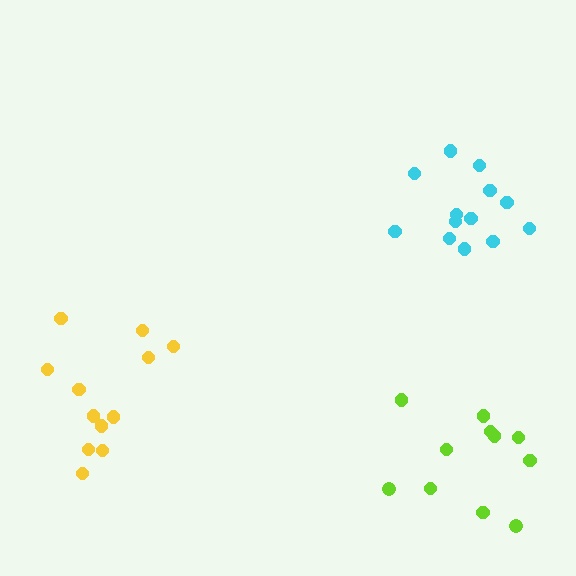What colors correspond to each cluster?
The clusters are colored: cyan, lime, yellow.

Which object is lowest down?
The lime cluster is bottommost.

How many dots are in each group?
Group 1: 13 dots, Group 2: 11 dots, Group 3: 12 dots (36 total).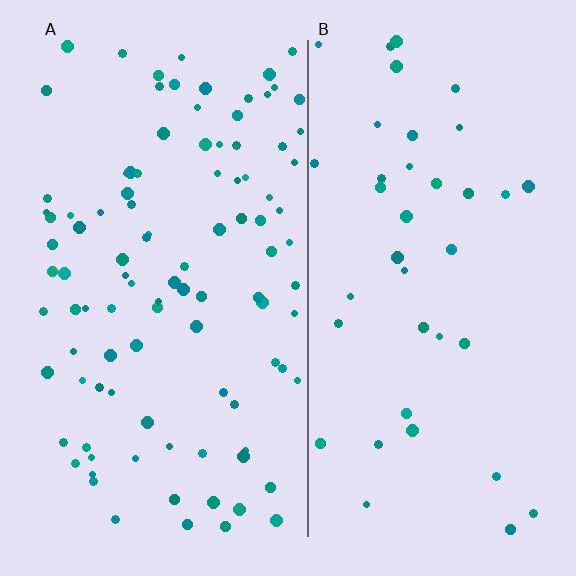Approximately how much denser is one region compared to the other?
Approximately 2.5× — region A over region B.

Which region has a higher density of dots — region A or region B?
A (the left).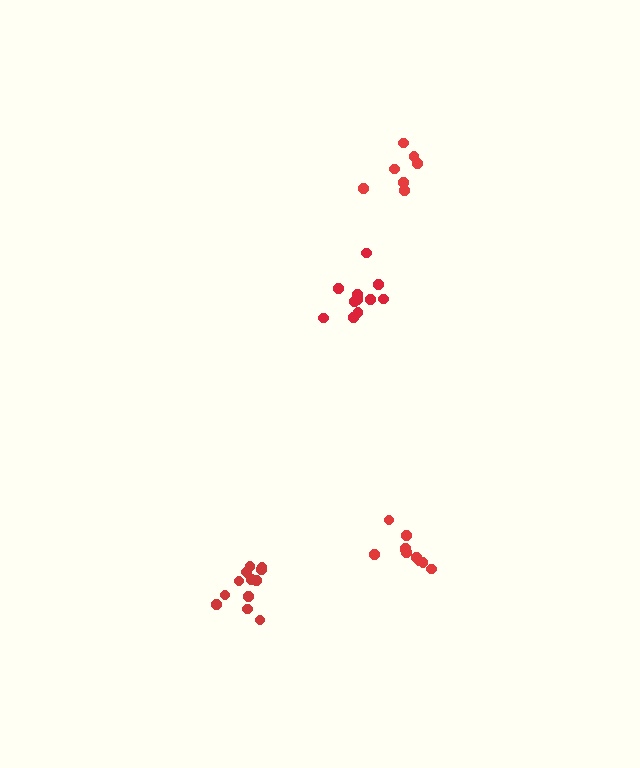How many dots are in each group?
Group 1: 13 dots, Group 2: 11 dots, Group 3: 10 dots, Group 4: 7 dots (41 total).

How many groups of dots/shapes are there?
There are 4 groups.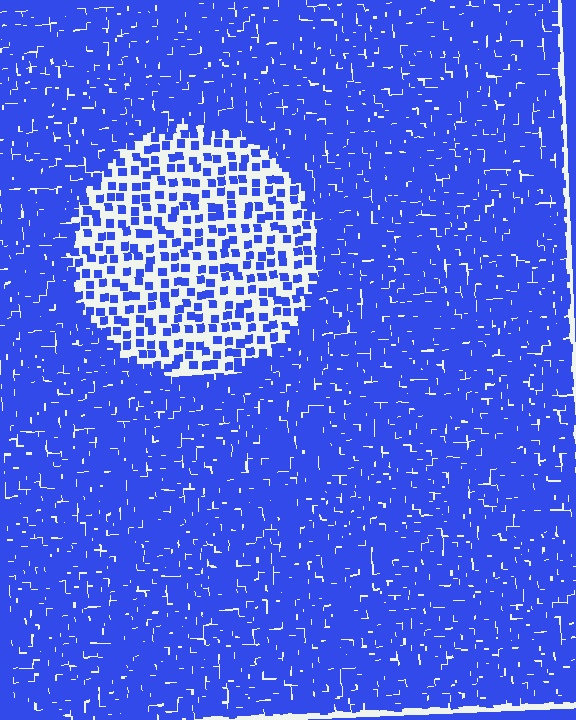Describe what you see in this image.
The image contains small blue elements arranged at two different densities. A circle-shaped region is visible where the elements are less densely packed than the surrounding area.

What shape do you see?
I see a circle.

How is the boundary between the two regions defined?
The boundary is defined by a change in element density (approximately 3.0x ratio). All elements are the same color, size, and shape.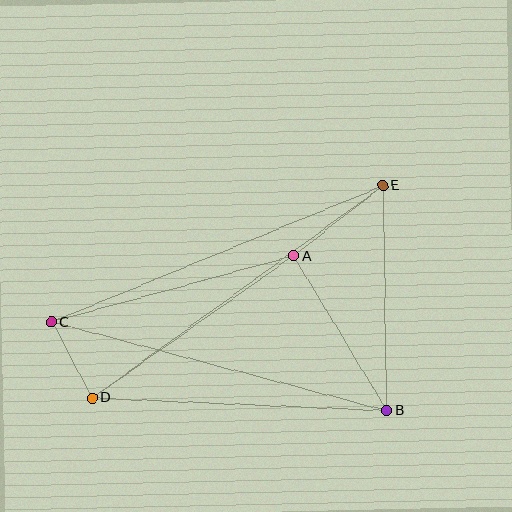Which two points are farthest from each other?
Points D and E are farthest from each other.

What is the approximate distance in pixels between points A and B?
The distance between A and B is approximately 180 pixels.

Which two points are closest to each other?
Points C and D are closest to each other.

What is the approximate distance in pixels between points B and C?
The distance between B and C is approximately 347 pixels.